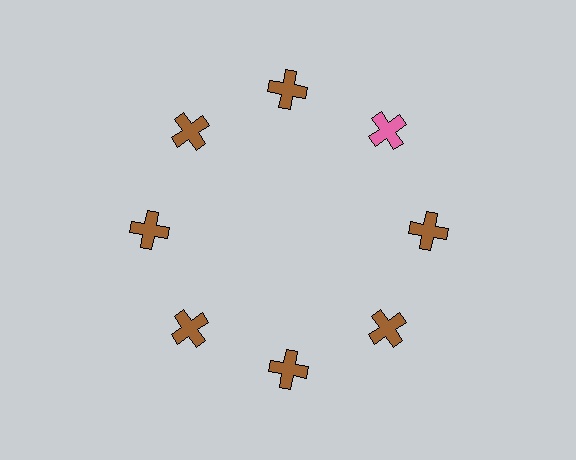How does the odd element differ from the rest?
It has a different color: pink instead of brown.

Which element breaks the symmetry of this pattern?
The pink cross at roughly the 2 o'clock position breaks the symmetry. All other shapes are brown crosses.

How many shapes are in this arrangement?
There are 8 shapes arranged in a ring pattern.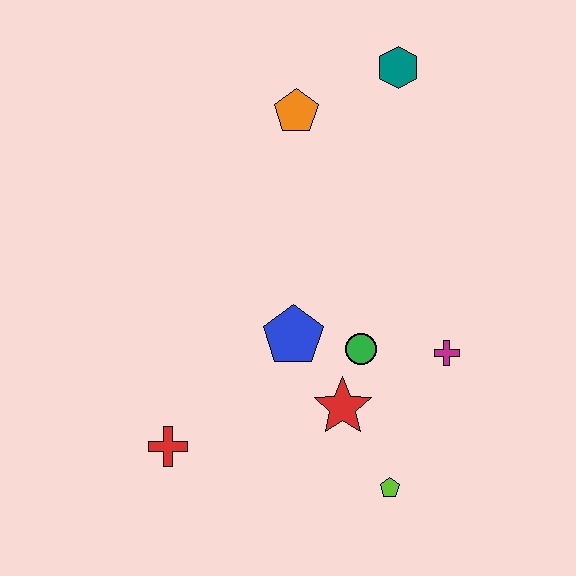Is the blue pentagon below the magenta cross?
No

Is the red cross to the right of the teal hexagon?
No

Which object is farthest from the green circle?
The teal hexagon is farthest from the green circle.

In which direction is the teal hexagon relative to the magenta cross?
The teal hexagon is above the magenta cross.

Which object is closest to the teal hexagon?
The orange pentagon is closest to the teal hexagon.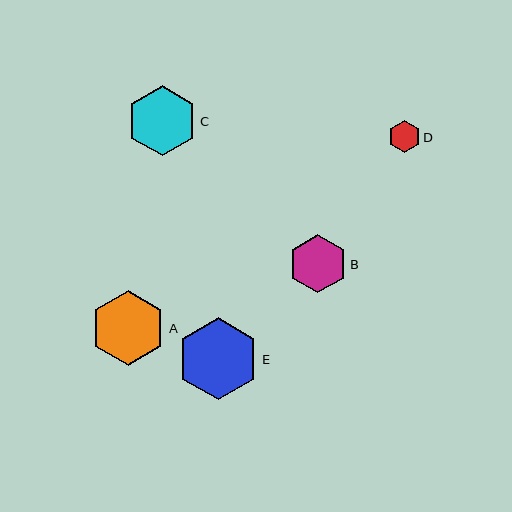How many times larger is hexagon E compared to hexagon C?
Hexagon E is approximately 1.2 times the size of hexagon C.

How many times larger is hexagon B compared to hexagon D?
Hexagon B is approximately 1.8 times the size of hexagon D.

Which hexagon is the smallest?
Hexagon D is the smallest with a size of approximately 32 pixels.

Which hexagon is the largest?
Hexagon E is the largest with a size of approximately 82 pixels.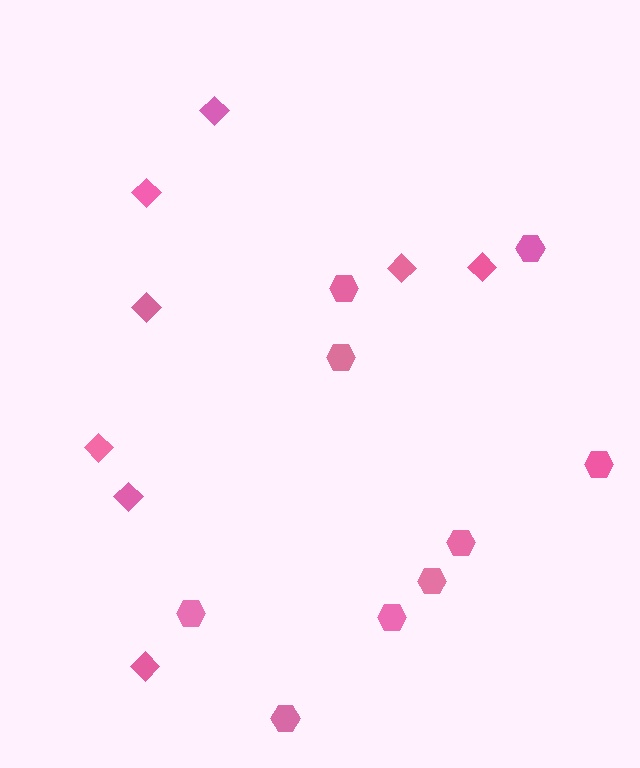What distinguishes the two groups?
There are 2 groups: one group of diamonds (8) and one group of hexagons (9).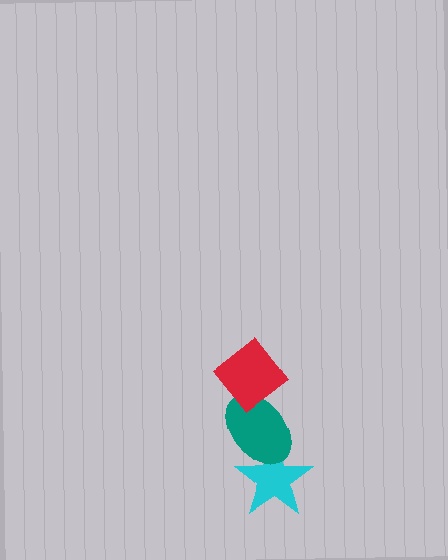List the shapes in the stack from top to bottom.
From top to bottom: the red diamond, the teal ellipse, the cyan star.